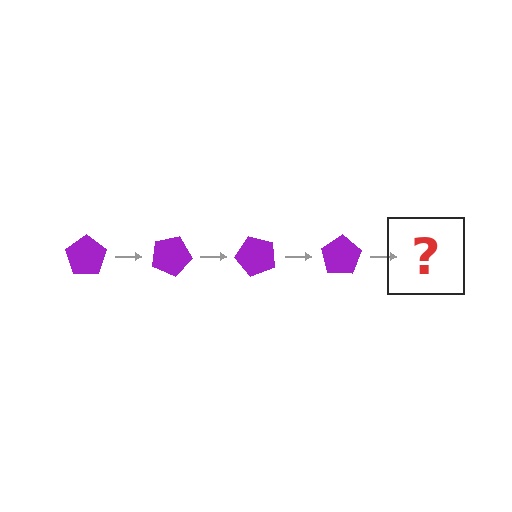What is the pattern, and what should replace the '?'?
The pattern is that the pentagon rotates 25 degrees each step. The '?' should be a purple pentagon rotated 100 degrees.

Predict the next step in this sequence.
The next step is a purple pentagon rotated 100 degrees.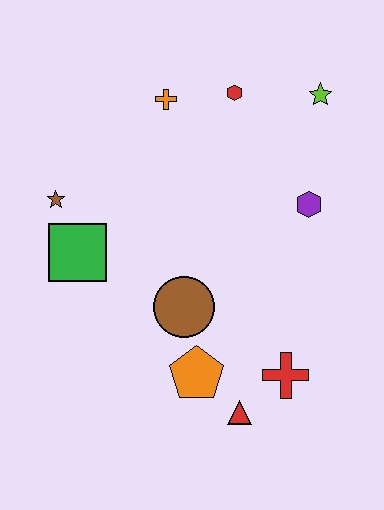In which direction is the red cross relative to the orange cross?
The red cross is below the orange cross.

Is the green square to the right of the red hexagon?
No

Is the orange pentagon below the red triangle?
No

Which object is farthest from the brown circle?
The lime star is farthest from the brown circle.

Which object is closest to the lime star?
The red hexagon is closest to the lime star.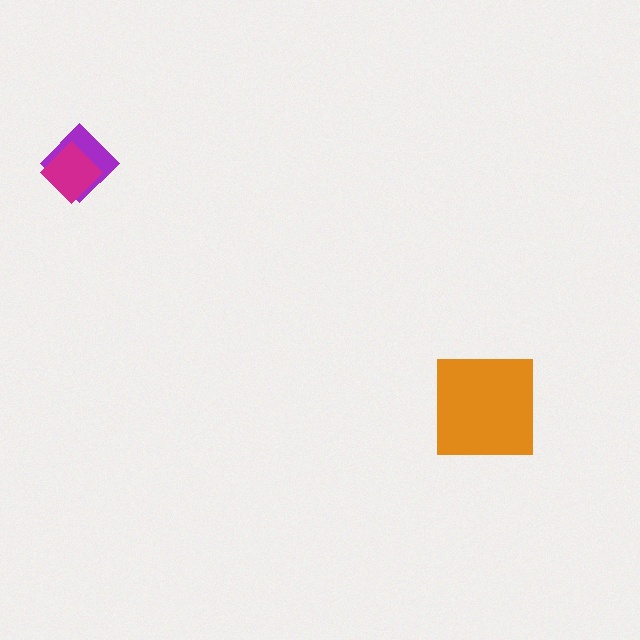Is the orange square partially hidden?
No, no other shape covers it.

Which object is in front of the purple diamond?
The magenta diamond is in front of the purple diamond.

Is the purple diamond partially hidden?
Yes, it is partially covered by another shape.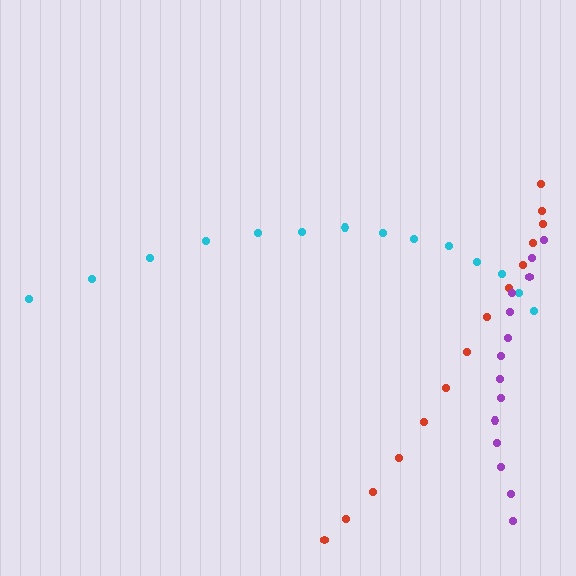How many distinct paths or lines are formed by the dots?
There are 3 distinct paths.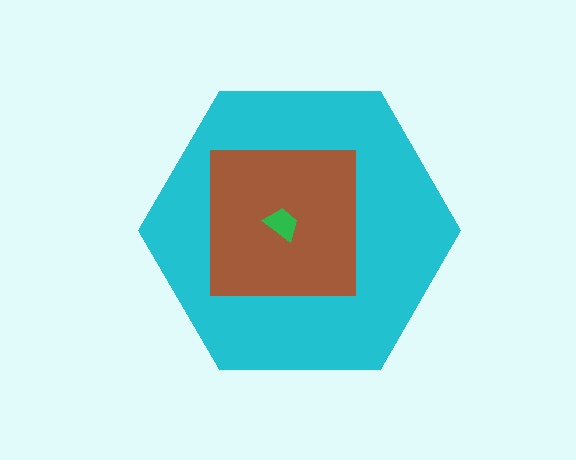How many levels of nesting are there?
3.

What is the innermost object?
The green trapezoid.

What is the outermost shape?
The cyan hexagon.